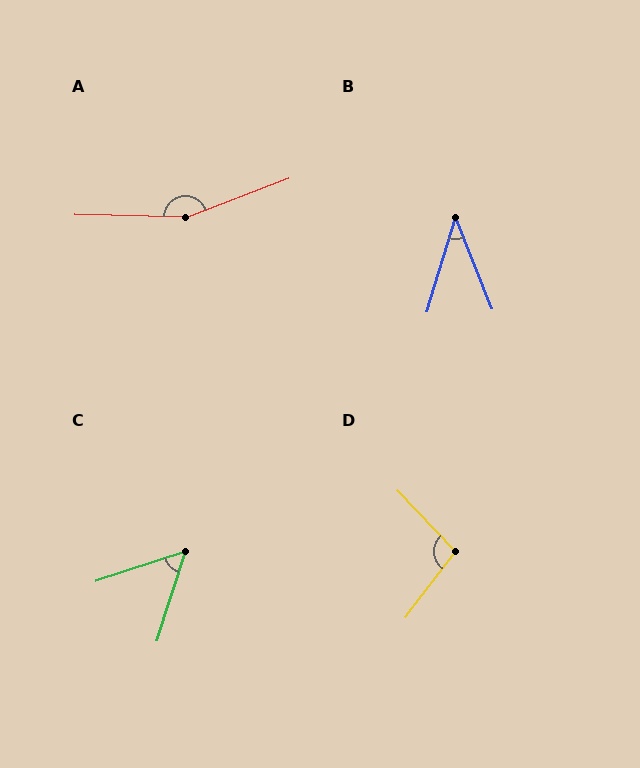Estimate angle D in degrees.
Approximately 99 degrees.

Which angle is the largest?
A, at approximately 158 degrees.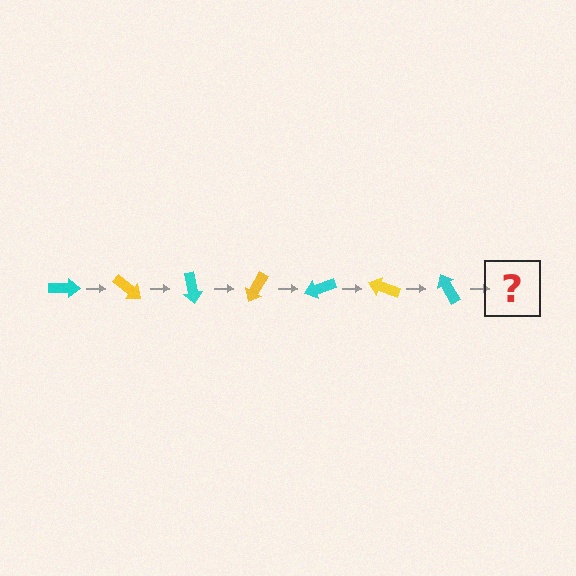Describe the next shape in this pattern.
It should be a yellow arrow, rotated 280 degrees from the start.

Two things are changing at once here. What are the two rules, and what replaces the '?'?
The two rules are that it rotates 40 degrees each step and the color cycles through cyan and yellow. The '?' should be a yellow arrow, rotated 280 degrees from the start.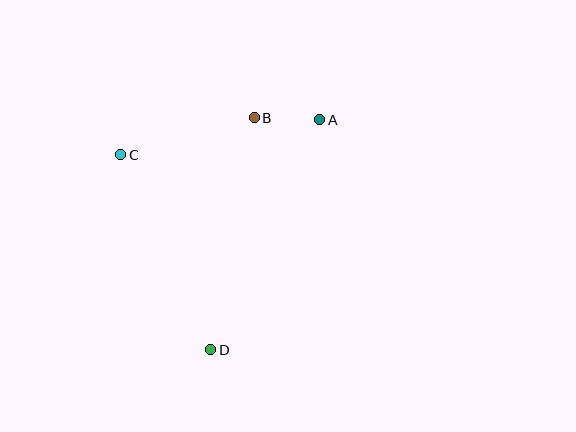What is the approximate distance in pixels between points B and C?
The distance between B and C is approximately 139 pixels.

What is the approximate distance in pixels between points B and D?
The distance between B and D is approximately 236 pixels.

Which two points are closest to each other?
Points A and B are closest to each other.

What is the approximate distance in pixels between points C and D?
The distance between C and D is approximately 215 pixels.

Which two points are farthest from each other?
Points A and D are farthest from each other.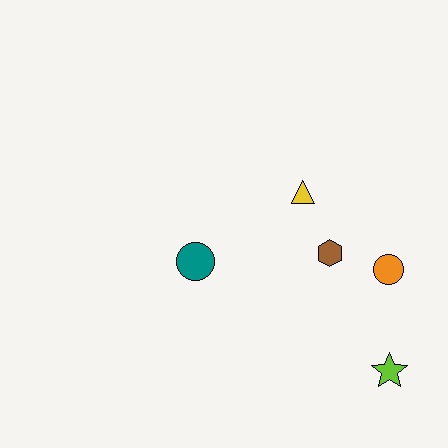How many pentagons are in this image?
There are no pentagons.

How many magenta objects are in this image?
There are no magenta objects.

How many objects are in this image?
There are 5 objects.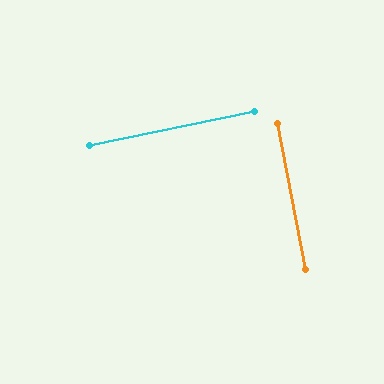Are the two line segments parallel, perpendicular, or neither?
Perpendicular — they meet at approximately 89°.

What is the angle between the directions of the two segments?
Approximately 89 degrees.